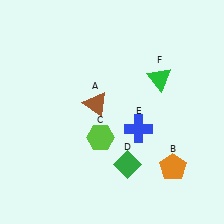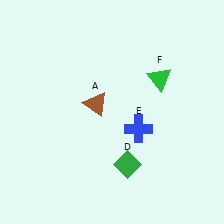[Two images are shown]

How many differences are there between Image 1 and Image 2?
There are 2 differences between the two images.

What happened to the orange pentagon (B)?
The orange pentagon (B) was removed in Image 2. It was in the bottom-right area of Image 1.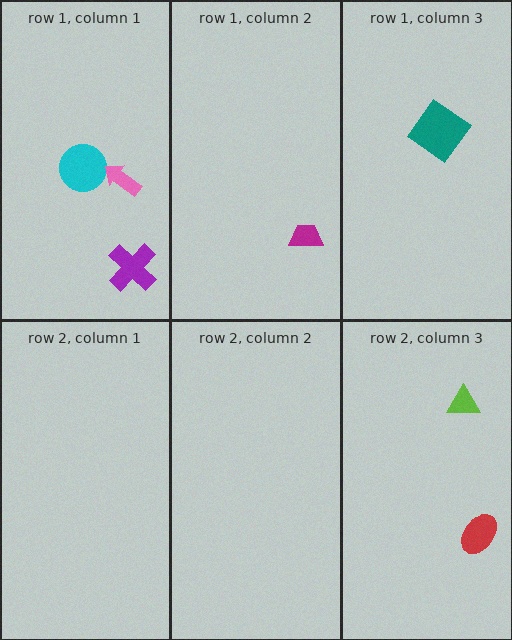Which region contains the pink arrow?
The row 1, column 1 region.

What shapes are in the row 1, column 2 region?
The magenta trapezoid.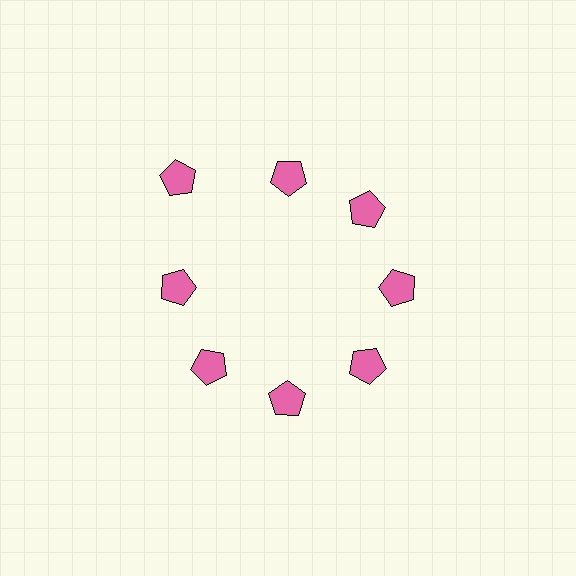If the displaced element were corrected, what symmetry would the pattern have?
It would have 8-fold rotational symmetry — the pattern would map onto itself every 45 degrees.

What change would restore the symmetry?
The symmetry would be restored by moving it inward, back onto the ring so that all 8 pentagons sit at equal angles and equal distance from the center.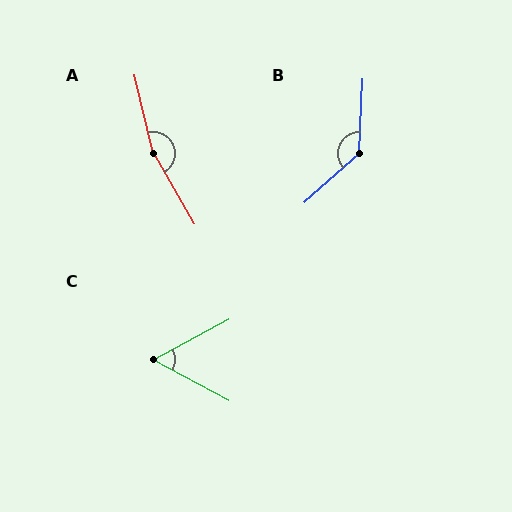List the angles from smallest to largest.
C (56°), B (135°), A (163°).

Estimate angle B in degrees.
Approximately 135 degrees.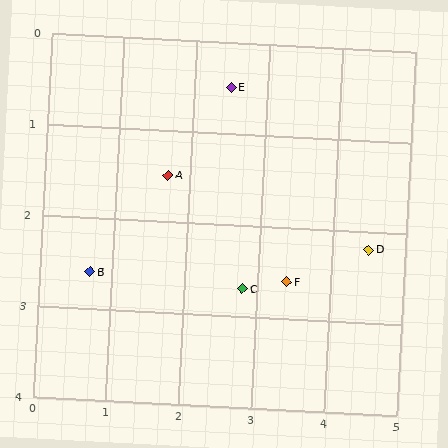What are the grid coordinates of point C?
Point C is at approximately (2.8, 2.7).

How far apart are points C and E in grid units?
Points C and E are about 2.2 grid units apart.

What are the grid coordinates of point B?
Point B is at approximately (0.7, 2.6).